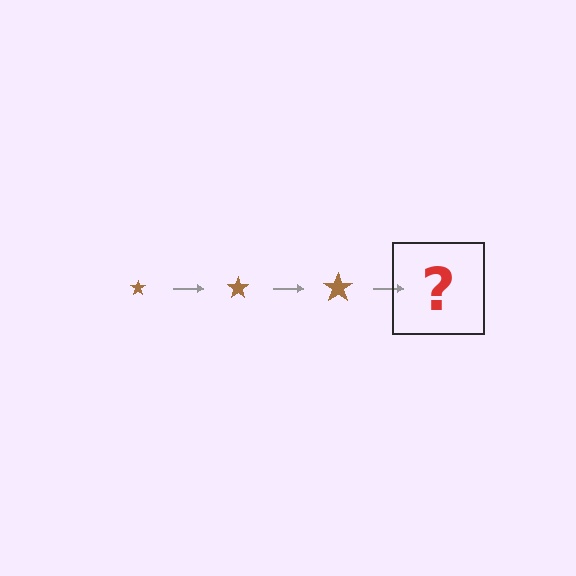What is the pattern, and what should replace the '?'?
The pattern is that the star gets progressively larger each step. The '?' should be a brown star, larger than the previous one.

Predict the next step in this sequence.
The next step is a brown star, larger than the previous one.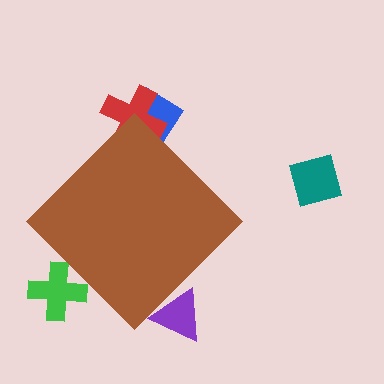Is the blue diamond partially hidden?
Yes, the blue diamond is partially hidden behind the brown diamond.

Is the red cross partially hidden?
Yes, the red cross is partially hidden behind the brown diamond.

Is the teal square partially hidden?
No, the teal square is fully visible.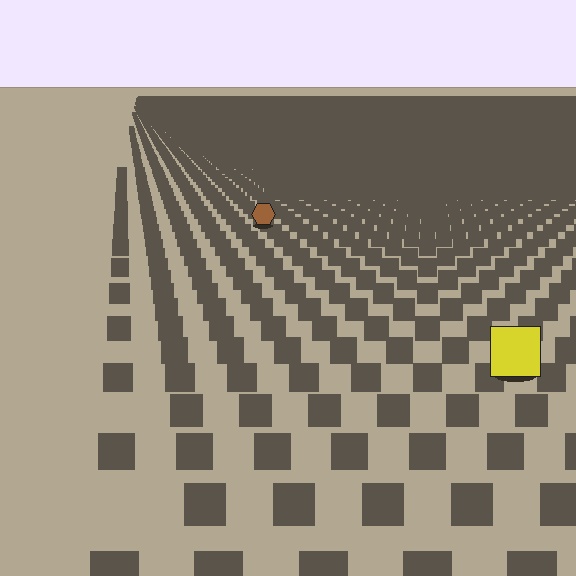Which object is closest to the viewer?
The yellow square is closest. The texture marks near it are larger and more spread out.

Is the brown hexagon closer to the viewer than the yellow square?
No. The yellow square is closer — you can tell from the texture gradient: the ground texture is coarser near it.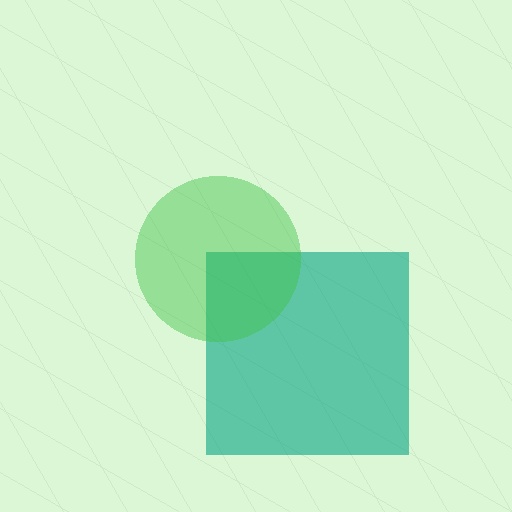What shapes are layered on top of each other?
The layered shapes are: a teal square, a green circle.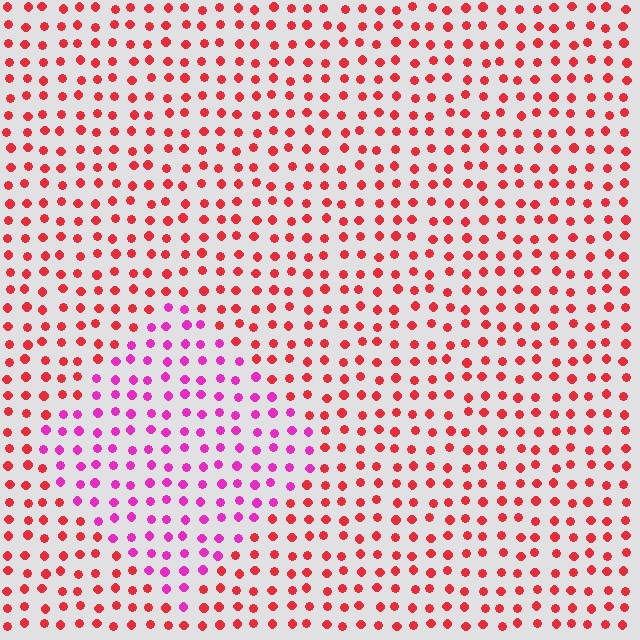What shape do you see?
I see a diamond.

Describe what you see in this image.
The image is filled with small red elements in a uniform arrangement. A diamond-shaped region is visible where the elements are tinted to a slightly different hue, forming a subtle color boundary.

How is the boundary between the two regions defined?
The boundary is defined purely by a slight shift in hue (about 44 degrees). Spacing, size, and orientation are identical on both sides.